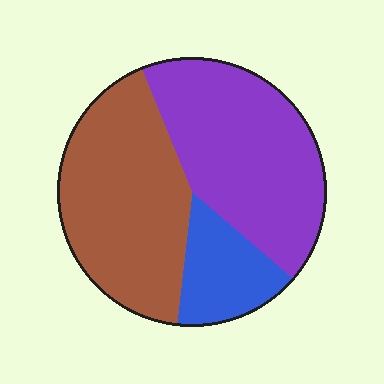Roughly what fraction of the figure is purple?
Purple covers roughly 40% of the figure.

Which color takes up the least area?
Blue, at roughly 15%.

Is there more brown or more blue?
Brown.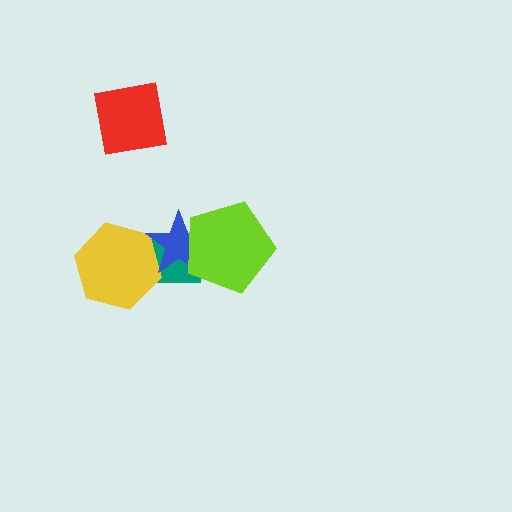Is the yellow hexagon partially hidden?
Yes, it is partially covered by another shape.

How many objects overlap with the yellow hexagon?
2 objects overlap with the yellow hexagon.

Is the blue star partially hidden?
Yes, it is partially covered by another shape.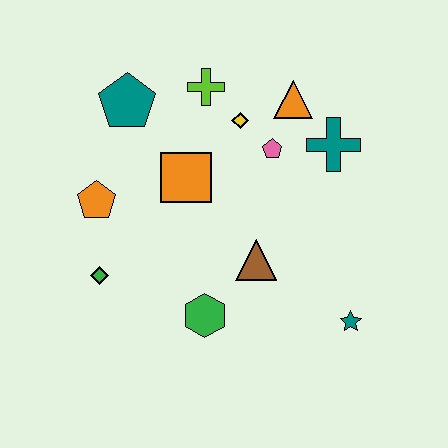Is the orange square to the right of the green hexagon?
No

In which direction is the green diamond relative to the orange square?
The green diamond is below the orange square.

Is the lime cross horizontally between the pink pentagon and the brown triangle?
No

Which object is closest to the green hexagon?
The brown triangle is closest to the green hexagon.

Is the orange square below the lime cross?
Yes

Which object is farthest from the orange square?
The teal star is farthest from the orange square.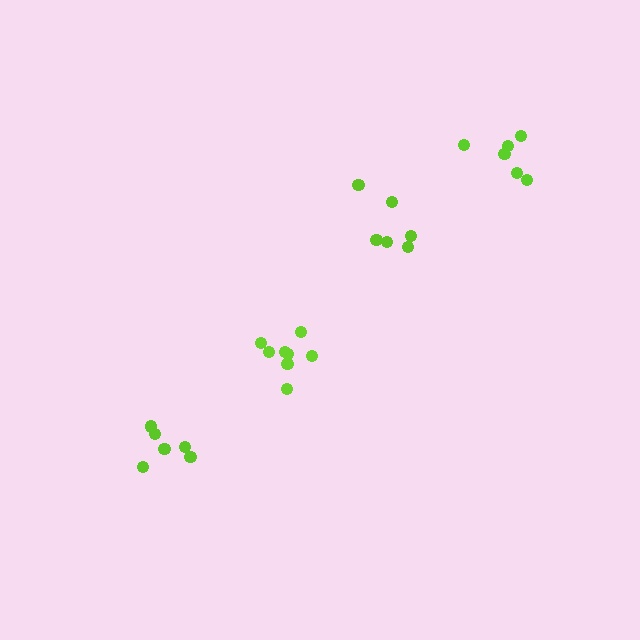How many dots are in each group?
Group 1: 8 dots, Group 2: 6 dots, Group 3: 6 dots, Group 4: 6 dots (26 total).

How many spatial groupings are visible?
There are 4 spatial groupings.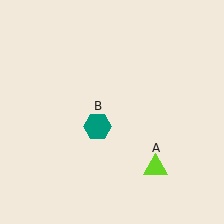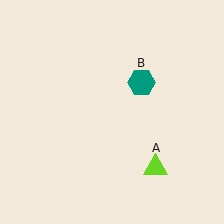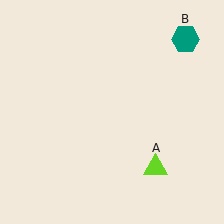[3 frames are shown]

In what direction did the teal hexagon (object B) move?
The teal hexagon (object B) moved up and to the right.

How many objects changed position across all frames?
1 object changed position: teal hexagon (object B).